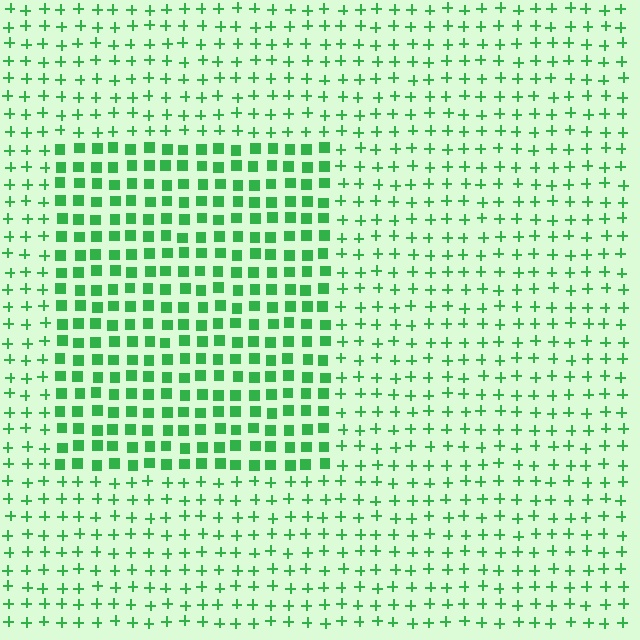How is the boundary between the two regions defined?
The boundary is defined by a change in element shape: squares inside vs. plus signs outside. All elements share the same color and spacing.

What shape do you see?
I see a rectangle.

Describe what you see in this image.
The image is filled with small green elements arranged in a uniform grid. A rectangle-shaped region contains squares, while the surrounding area contains plus signs. The boundary is defined purely by the change in element shape.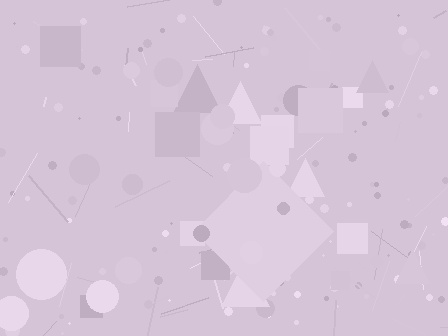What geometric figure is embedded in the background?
A diamond is embedded in the background.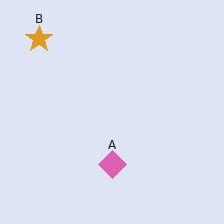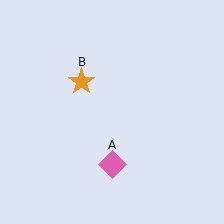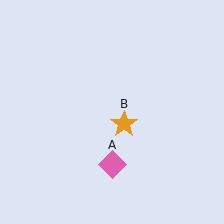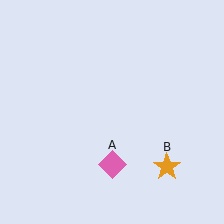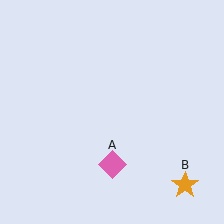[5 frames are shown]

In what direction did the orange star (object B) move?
The orange star (object B) moved down and to the right.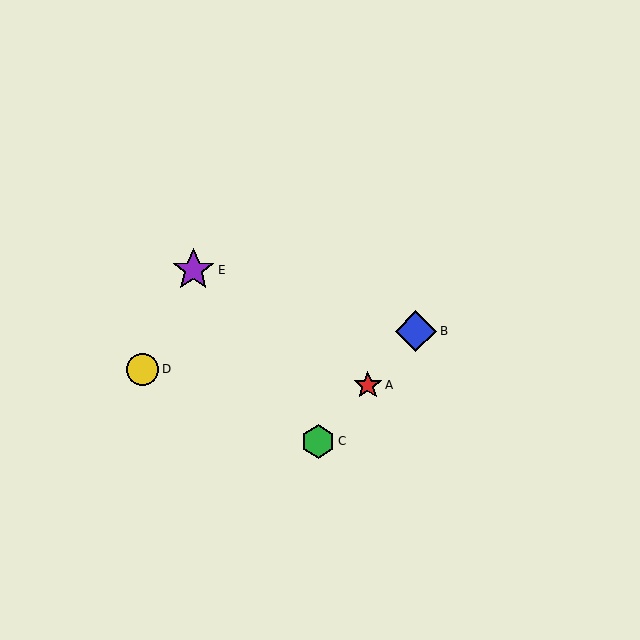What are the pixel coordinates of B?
Object B is at (416, 331).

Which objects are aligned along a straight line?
Objects A, B, C are aligned along a straight line.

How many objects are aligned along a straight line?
3 objects (A, B, C) are aligned along a straight line.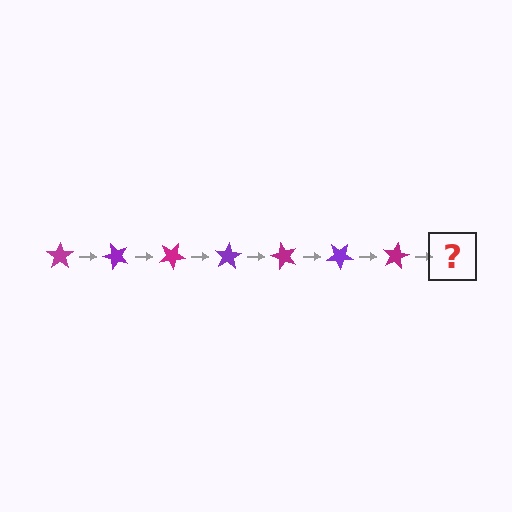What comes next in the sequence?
The next element should be a purple star, rotated 350 degrees from the start.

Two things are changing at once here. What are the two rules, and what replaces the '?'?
The two rules are that it rotates 50 degrees each step and the color cycles through magenta and purple. The '?' should be a purple star, rotated 350 degrees from the start.